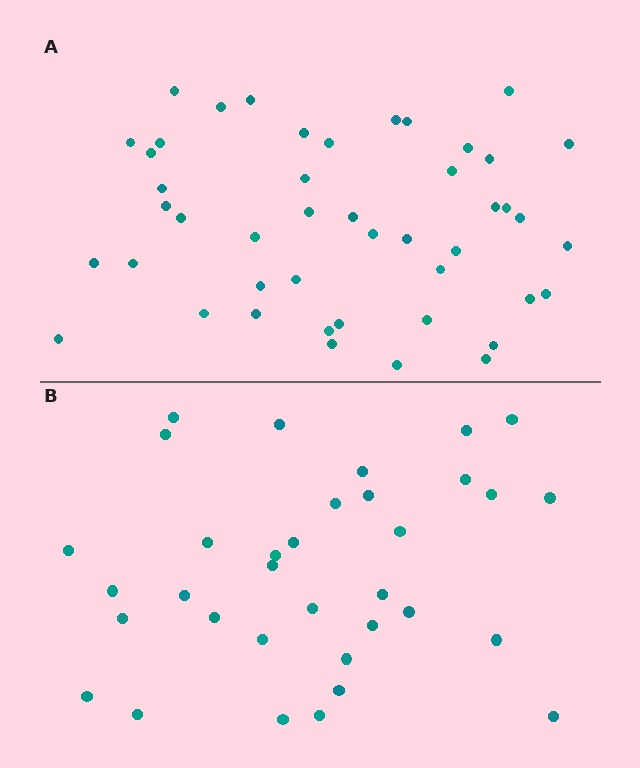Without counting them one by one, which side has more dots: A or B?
Region A (the top region) has more dots.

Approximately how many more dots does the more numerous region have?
Region A has roughly 12 or so more dots than region B.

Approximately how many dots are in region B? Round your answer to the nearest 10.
About 30 dots. (The exact count is 34, which rounds to 30.)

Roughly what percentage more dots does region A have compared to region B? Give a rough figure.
About 35% more.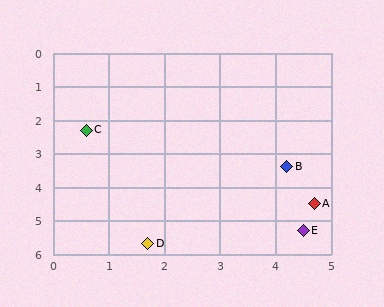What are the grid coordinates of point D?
Point D is at approximately (1.7, 5.7).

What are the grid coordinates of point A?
Point A is at approximately (4.7, 4.5).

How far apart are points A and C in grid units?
Points A and C are about 4.7 grid units apart.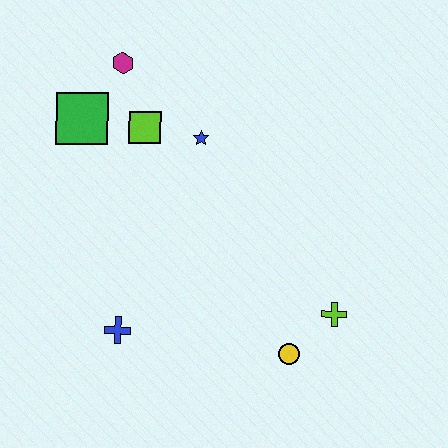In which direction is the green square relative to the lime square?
The green square is to the left of the lime square.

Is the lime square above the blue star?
Yes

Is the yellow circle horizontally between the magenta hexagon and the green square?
No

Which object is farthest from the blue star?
The yellow circle is farthest from the blue star.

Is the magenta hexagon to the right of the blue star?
No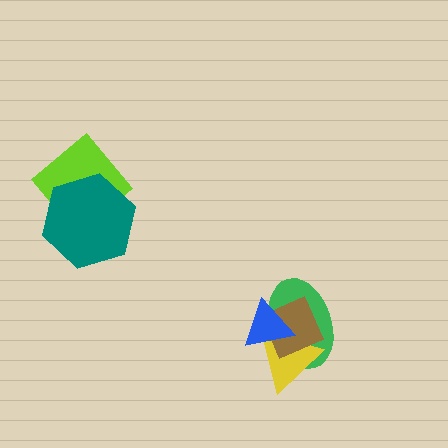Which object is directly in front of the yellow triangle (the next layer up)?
The brown diamond is directly in front of the yellow triangle.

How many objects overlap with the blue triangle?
3 objects overlap with the blue triangle.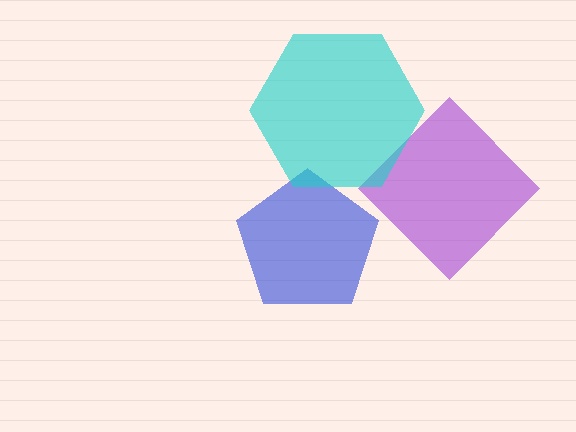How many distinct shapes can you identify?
There are 3 distinct shapes: a blue pentagon, a purple diamond, a cyan hexagon.